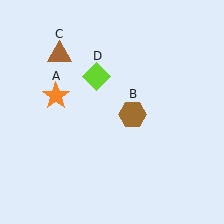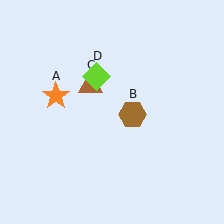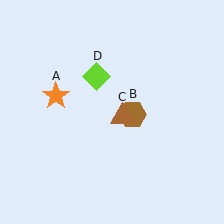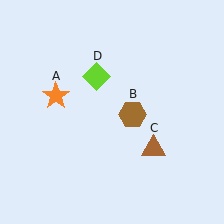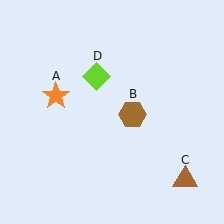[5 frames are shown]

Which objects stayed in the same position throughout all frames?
Orange star (object A) and brown hexagon (object B) and lime diamond (object D) remained stationary.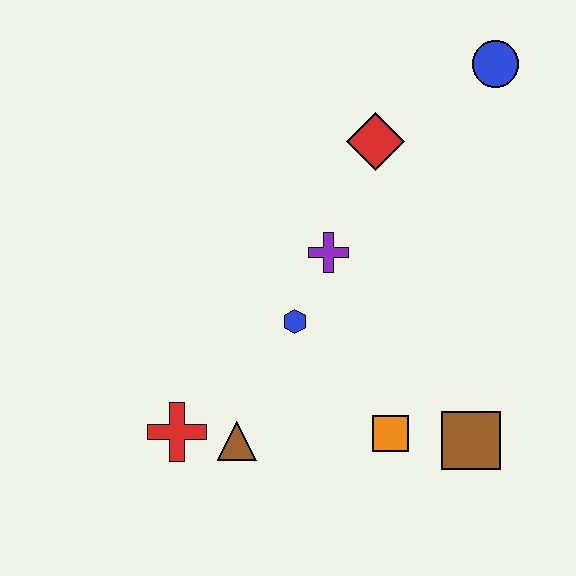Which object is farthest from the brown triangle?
The blue circle is farthest from the brown triangle.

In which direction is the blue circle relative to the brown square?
The blue circle is above the brown square.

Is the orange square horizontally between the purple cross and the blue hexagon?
No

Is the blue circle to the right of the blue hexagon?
Yes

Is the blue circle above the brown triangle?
Yes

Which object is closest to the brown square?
The orange square is closest to the brown square.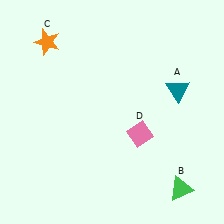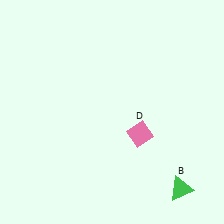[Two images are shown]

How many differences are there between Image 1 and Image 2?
There are 2 differences between the two images.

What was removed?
The orange star (C), the teal triangle (A) were removed in Image 2.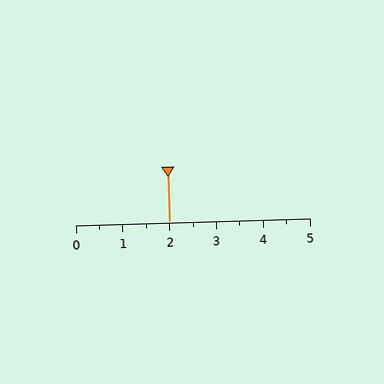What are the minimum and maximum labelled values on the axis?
The axis runs from 0 to 5.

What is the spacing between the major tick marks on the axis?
The major ticks are spaced 1 apart.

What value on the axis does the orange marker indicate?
The marker indicates approximately 2.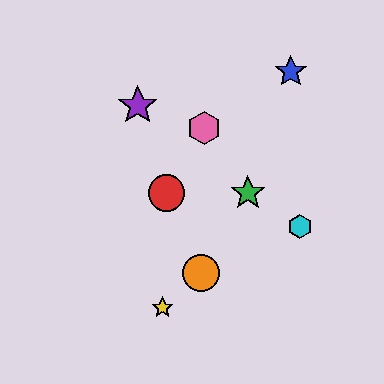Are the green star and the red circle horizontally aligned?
Yes, both are at y≈193.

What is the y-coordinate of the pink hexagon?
The pink hexagon is at y≈128.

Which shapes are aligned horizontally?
The red circle, the green star are aligned horizontally.